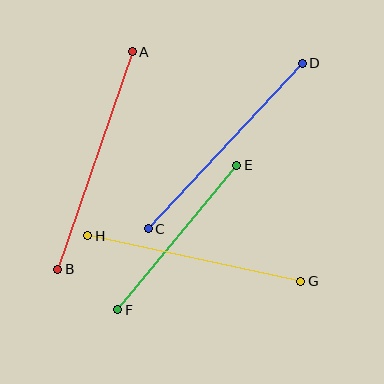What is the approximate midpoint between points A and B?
The midpoint is at approximately (95, 161) pixels.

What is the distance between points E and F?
The distance is approximately 188 pixels.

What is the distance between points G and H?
The distance is approximately 218 pixels.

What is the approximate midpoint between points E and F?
The midpoint is at approximately (177, 238) pixels.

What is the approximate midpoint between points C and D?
The midpoint is at approximately (225, 146) pixels.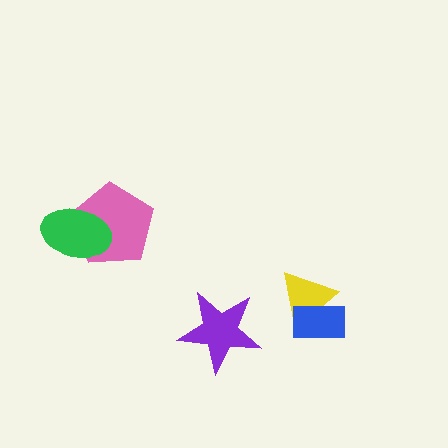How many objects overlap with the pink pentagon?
1 object overlaps with the pink pentagon.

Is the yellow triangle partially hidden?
Yes, it is partially covered by another shape.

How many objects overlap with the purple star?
0 objects overlap with the purple star.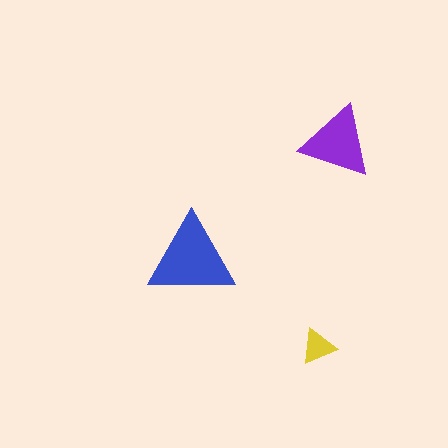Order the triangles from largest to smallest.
the blue one, the purple one, the yellow one.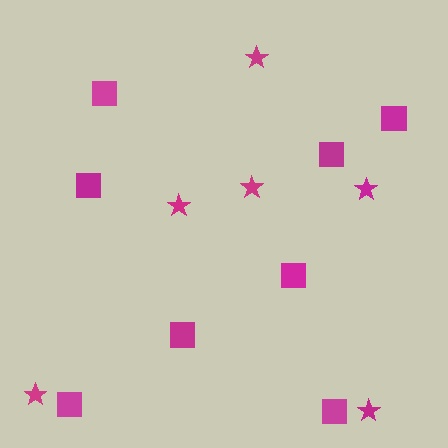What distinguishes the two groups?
There are 2 groups: one group of squares (8) and one group of stars (6).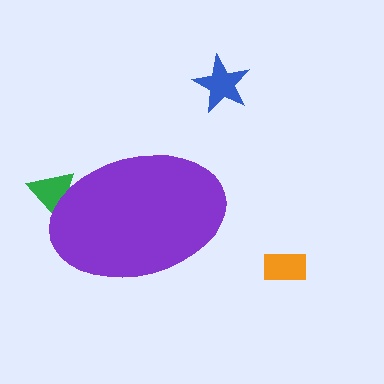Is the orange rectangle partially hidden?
No, the orange rectangle is fully visible.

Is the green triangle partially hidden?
Yes, the green triangle is partially hidden behind the purple ellipse.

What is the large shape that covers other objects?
A purple ellipse.